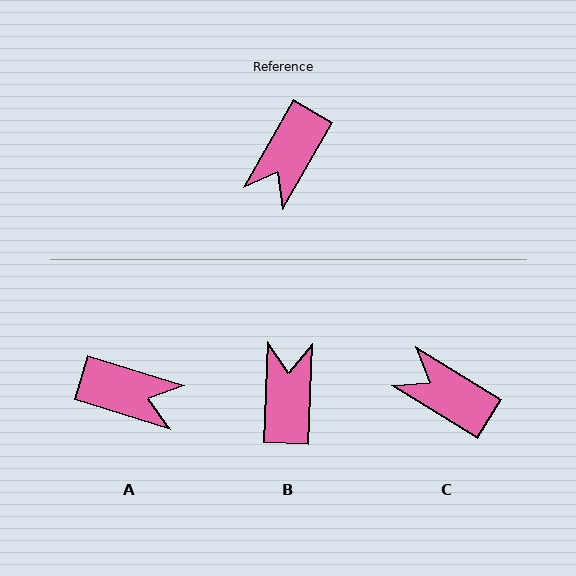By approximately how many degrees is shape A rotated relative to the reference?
Approximately 103 degrees counter-clockwise.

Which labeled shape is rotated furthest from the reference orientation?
B, about 153 degrees away.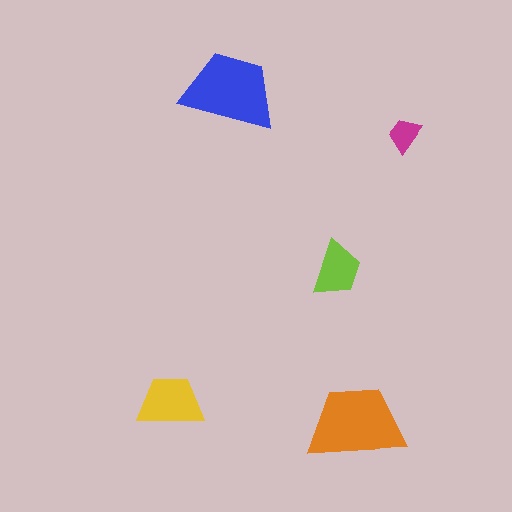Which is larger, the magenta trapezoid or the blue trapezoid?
The blue one.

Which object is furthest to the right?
The magenta trapezoid is rightmost.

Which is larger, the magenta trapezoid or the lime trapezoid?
The lime one.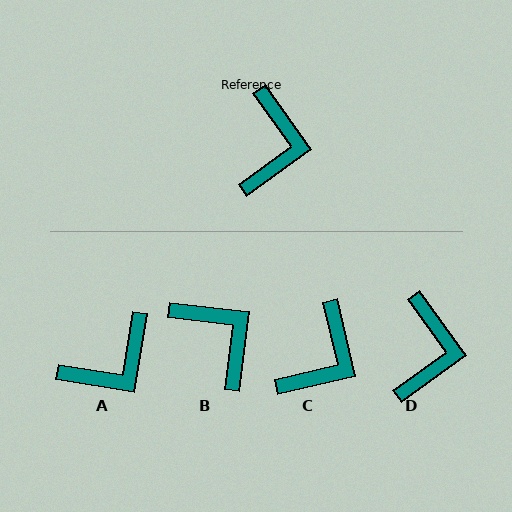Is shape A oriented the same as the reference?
No, it is off by about 45 degrees.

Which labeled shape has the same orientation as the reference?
D.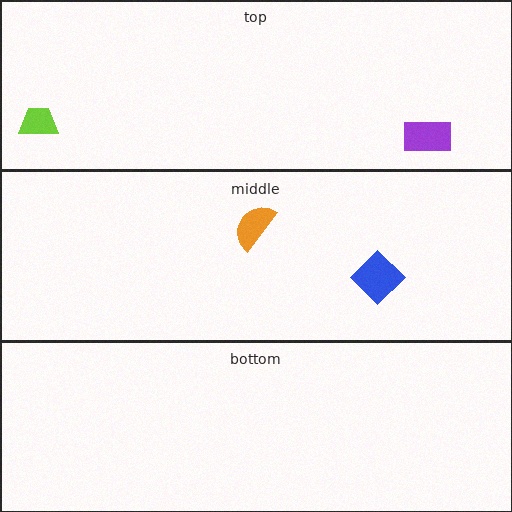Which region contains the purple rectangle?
The top region.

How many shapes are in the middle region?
2.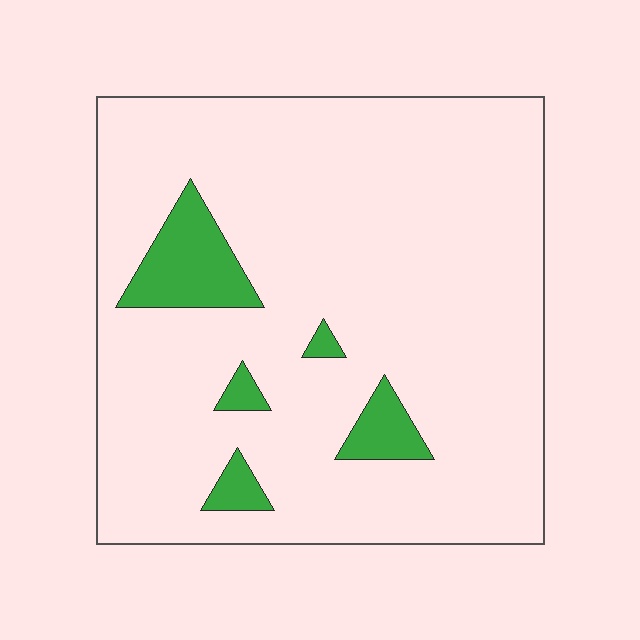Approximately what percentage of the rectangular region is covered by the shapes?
Approximately 10%.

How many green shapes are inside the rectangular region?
5.